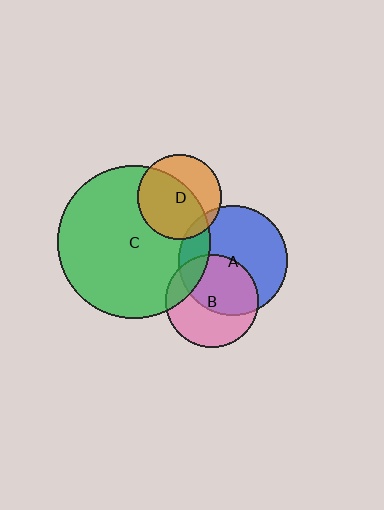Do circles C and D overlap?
Yes.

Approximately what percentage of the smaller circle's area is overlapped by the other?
Approximately 65%.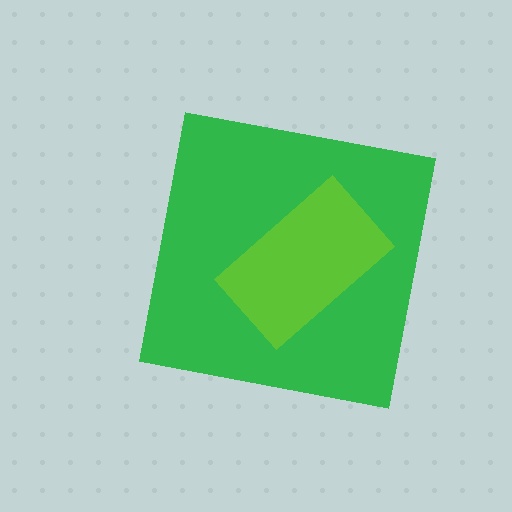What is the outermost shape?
The green square.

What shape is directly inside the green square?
The lime rectangle.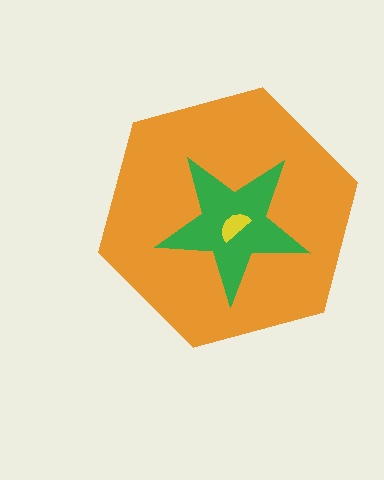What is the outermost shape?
The orange hexagon.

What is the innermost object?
The yellow semicircle.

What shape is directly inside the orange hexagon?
The green star.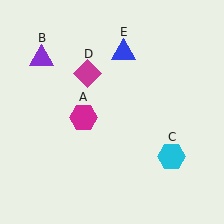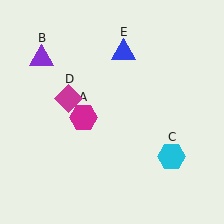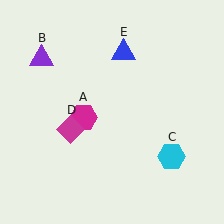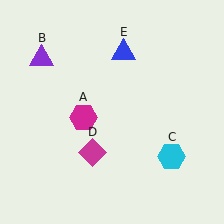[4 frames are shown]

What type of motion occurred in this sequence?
The magenta diamond (object D) rotated counterclockwise around the center of the scene.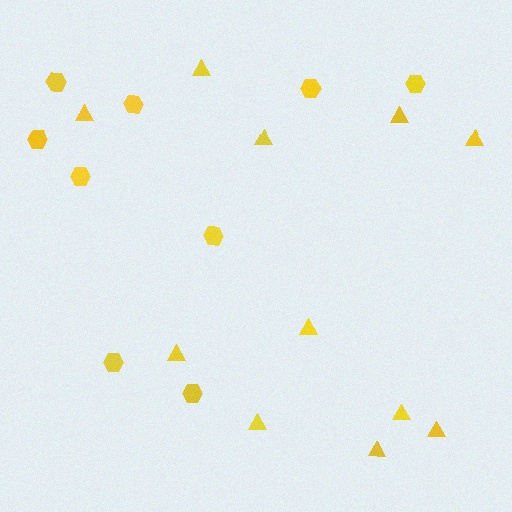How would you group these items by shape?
There are 2 groups: one group of hexagons (9) and one group of triangles (11).